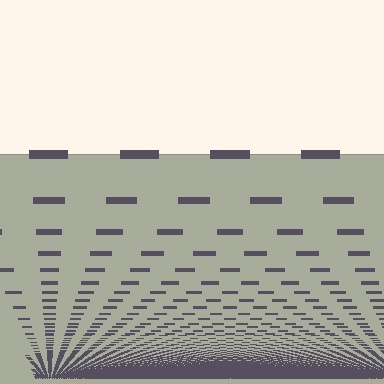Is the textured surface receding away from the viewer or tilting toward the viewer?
The surface appears to tilt toward the viewer. Texture elements get larger and sparser toward the top.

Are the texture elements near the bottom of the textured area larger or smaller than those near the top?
Smaller. The gradient is inverted — elements near the bottom are smaller and denser.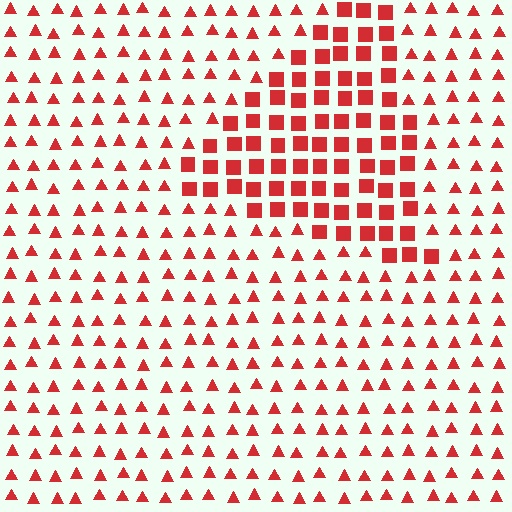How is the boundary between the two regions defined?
The boundary is defined by a change in element shape: squares inside vs. triangles outside. All elements share the same color and spacing.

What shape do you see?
I see a triangle.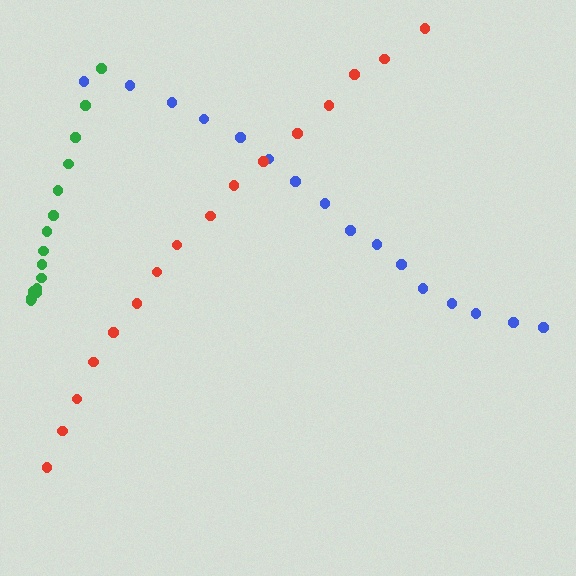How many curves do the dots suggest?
There are 3 distinct paths.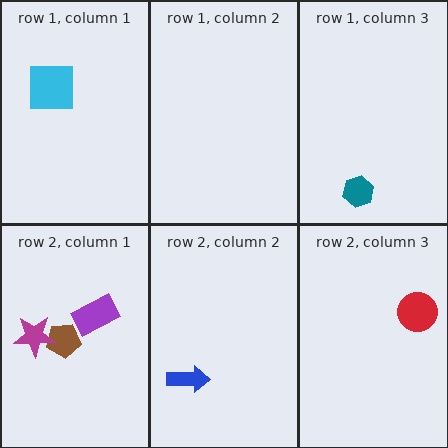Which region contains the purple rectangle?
The row 2, column 1 region.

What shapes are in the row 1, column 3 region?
The teal hexagon.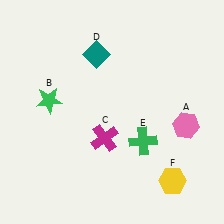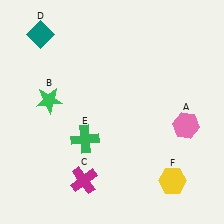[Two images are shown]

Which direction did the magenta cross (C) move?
The magenta cross (C) moved down.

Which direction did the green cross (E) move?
The green cross (E) moved left.